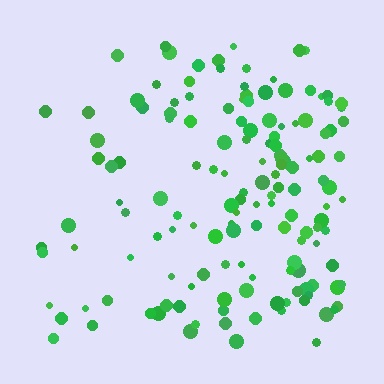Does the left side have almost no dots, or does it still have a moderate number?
Still a moderate number, just noticeably fewer than the right.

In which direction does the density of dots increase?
From left to right, with the right side densest.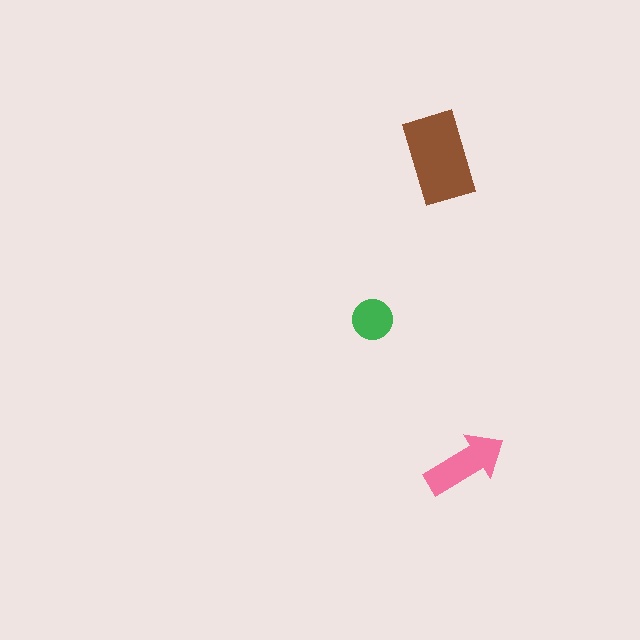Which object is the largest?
The brown rectangle.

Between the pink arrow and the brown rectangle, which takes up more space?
The brown rectangle.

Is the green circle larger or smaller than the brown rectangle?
Smaller.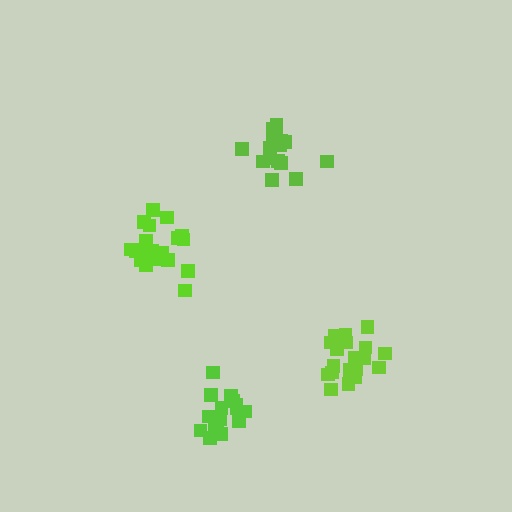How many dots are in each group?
Group 1: 20 dots, Group 2: 21 dots, Group 3: 18 dots, Group 4: 16 dots (75 total).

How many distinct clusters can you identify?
There are 4 distinct clusters.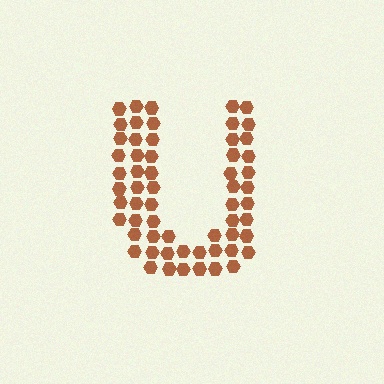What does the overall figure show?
The overall figure shows the letter U.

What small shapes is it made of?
It is made of small hexagons.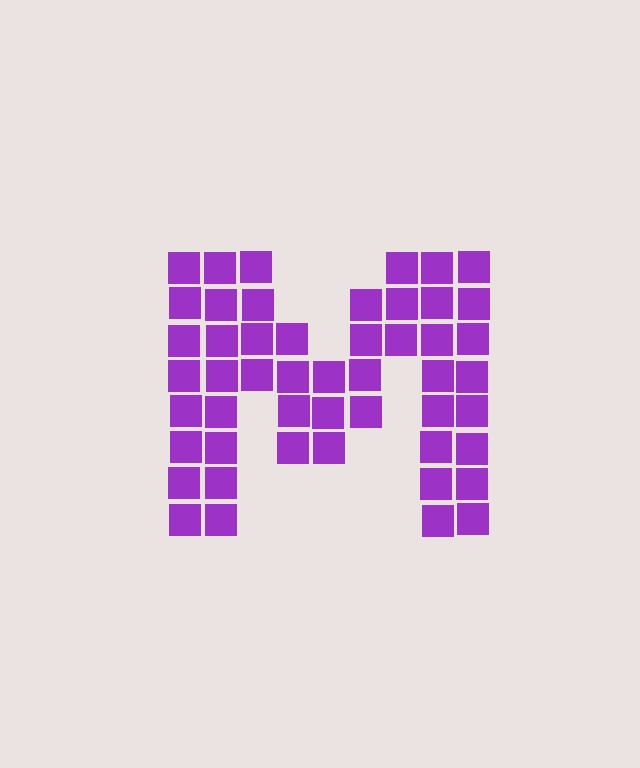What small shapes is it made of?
It is made of small squares.